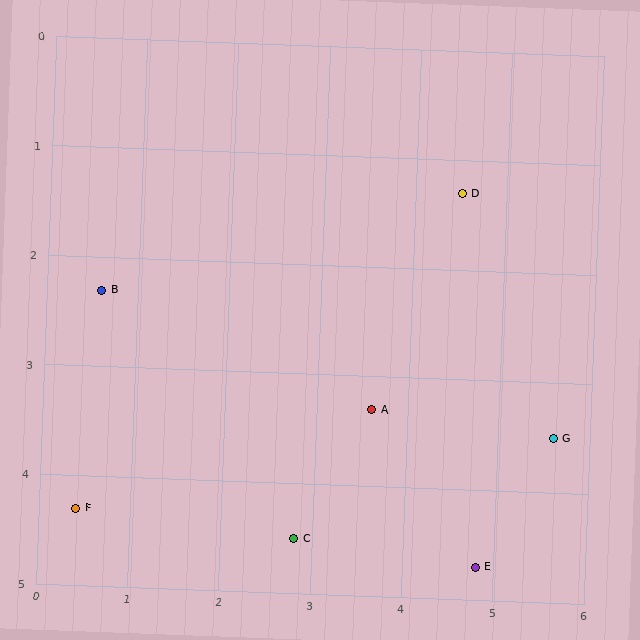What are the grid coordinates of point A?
Point A is at approximately (3.6, 3.3).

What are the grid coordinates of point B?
Point B is at approximately (0.6, 2.3).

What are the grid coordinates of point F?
Point F is at approximately (0.4, 4.3).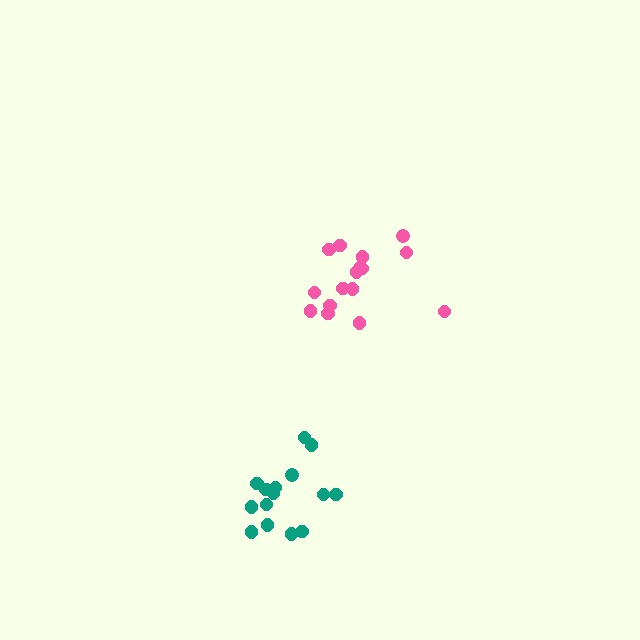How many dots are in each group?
Group 1: 15 dots, Group 2: 16 dots (31 total).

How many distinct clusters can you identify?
There are 2 distinct clusters.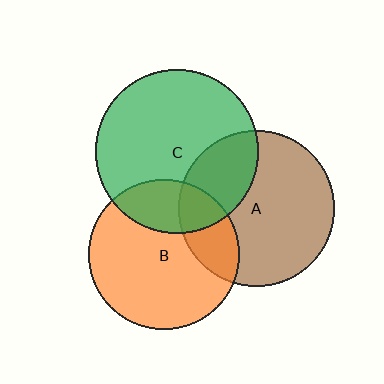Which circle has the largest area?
Circle C (green).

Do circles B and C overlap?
Yes.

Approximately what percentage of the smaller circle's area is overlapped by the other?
Approximately 25%.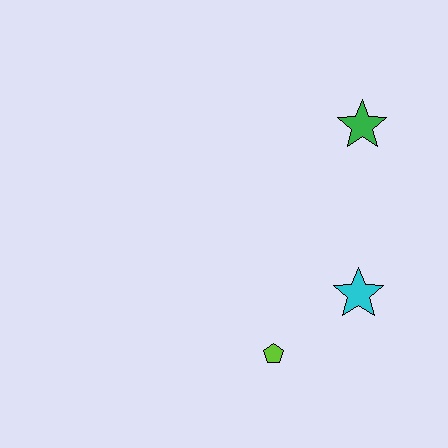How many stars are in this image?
There are 2 stars.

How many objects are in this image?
There are 3 objects.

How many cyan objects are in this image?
There is 1 cyan object.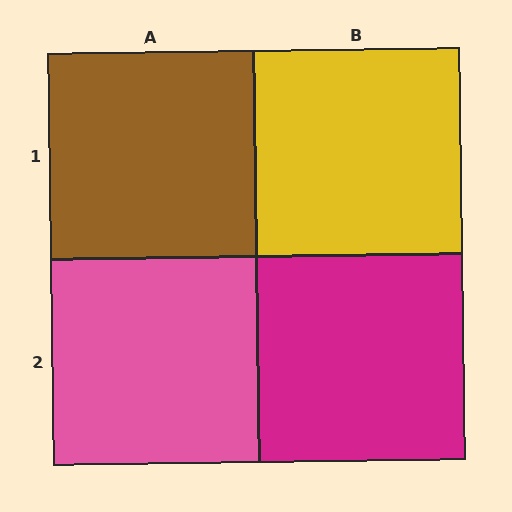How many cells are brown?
1 cell is brown.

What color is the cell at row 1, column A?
Brown.